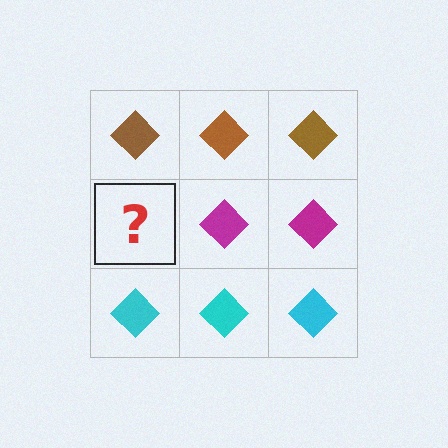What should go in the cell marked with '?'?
The missing cell should contain a magenta diamond.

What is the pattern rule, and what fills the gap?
The rule is that each row has a consistent color. The gap should be filled with a magenta diamond.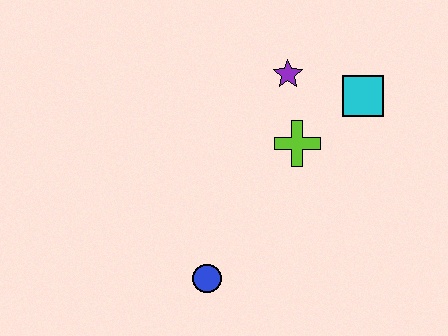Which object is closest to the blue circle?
The lime cross is closest to the blue circle.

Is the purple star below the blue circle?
No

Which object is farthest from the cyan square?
The blue circle is farthest from the cyan square.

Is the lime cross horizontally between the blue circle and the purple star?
No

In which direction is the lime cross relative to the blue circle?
The lime cross is above the blue circle.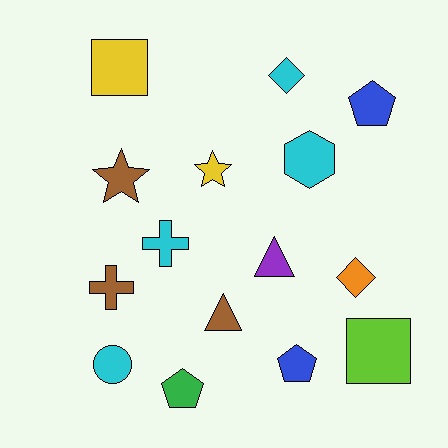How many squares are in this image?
There are 2 squares.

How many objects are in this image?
There are 15 objects.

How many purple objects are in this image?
There is 1 purple object.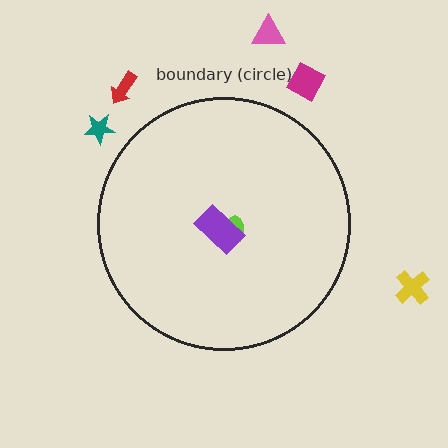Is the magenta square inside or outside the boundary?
Outside.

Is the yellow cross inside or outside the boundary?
Outside.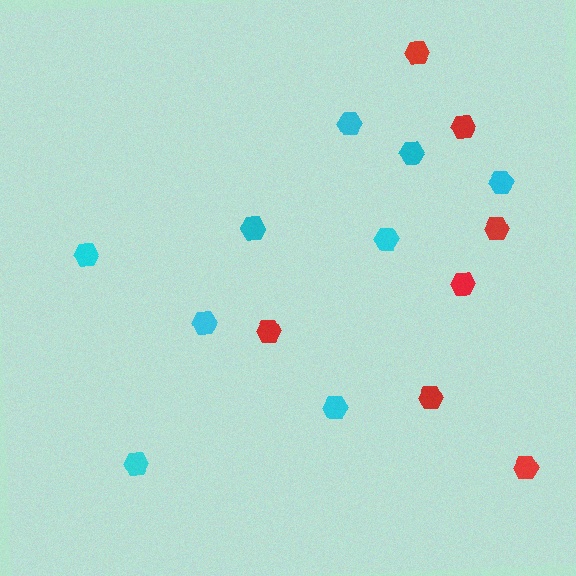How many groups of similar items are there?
There are 2 groups: one group of red hexagons (7) and one group of cyan hexagons (9).